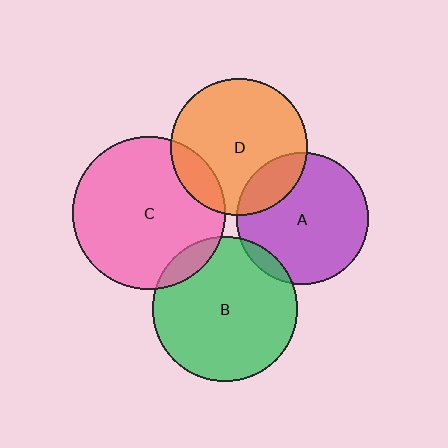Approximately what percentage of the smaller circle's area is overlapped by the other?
Approximately 5%.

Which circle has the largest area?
Circle C (pink).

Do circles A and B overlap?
Yes.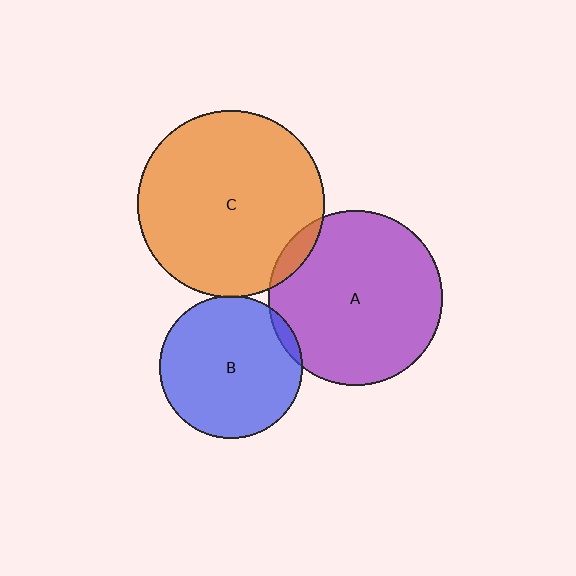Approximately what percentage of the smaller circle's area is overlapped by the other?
Approximately 5%.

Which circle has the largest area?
Circle C (orange).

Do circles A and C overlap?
Yes.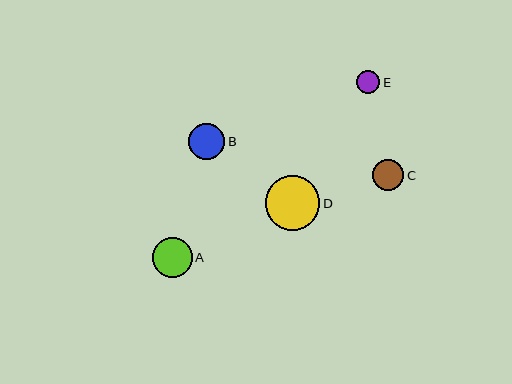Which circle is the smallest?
Circle E is the smallest with a size of approximately 23 pixels.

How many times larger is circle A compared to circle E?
Circle A is approximately 1.8 times the size of circle E.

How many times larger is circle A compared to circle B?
Circle A is approximately 1.1 times the size of circle B.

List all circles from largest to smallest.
From largest to smallest: D, A, B, C, E.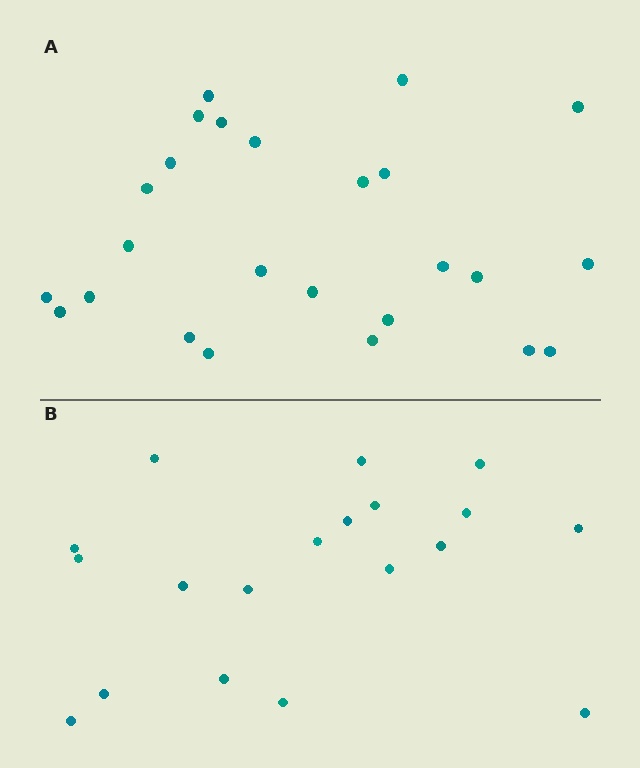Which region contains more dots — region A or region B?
Region A (the top region) has more dots.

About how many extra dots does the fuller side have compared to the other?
Region A has about 6 more dots than region B.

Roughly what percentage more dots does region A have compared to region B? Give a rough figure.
About 30% more.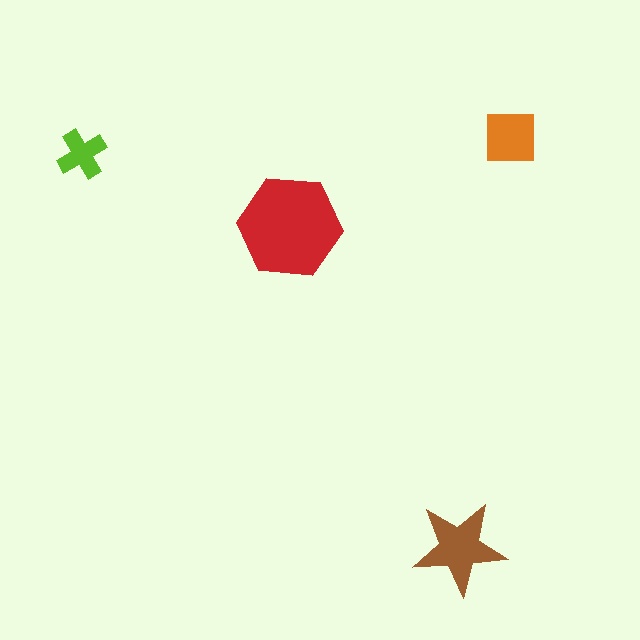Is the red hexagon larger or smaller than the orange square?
Larger.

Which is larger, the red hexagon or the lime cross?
The red hexagon.